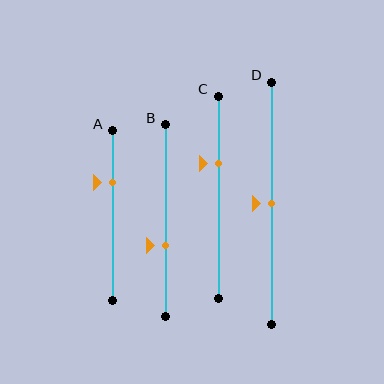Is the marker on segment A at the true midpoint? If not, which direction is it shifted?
No, the marker on segment A is shifted upward by about 20% of the segment length.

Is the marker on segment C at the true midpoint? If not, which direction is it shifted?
No, the marker on segment C is shifted upward by about 17% of the segment length.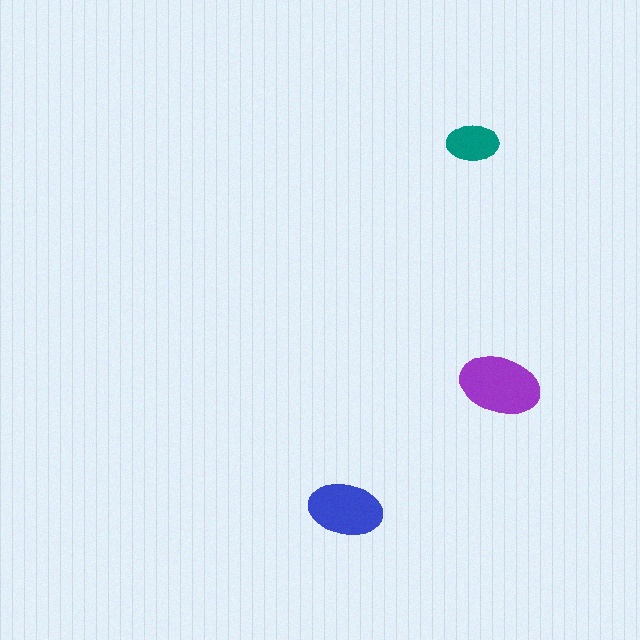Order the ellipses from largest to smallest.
the purple one, the blue one, the teal one.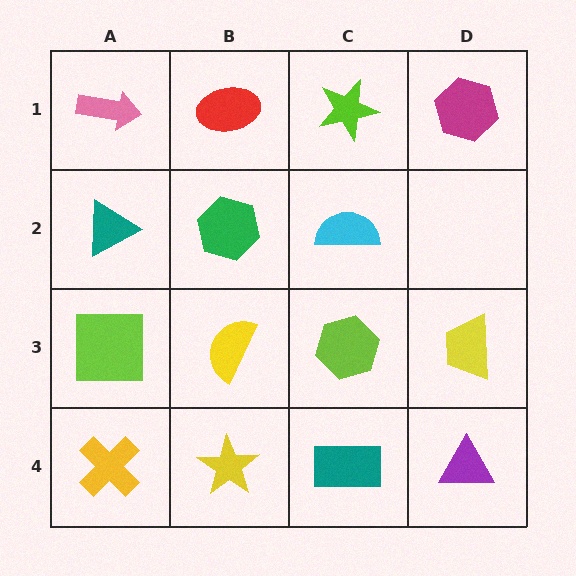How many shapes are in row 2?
3 shapes.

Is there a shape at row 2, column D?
No, that cell is empty.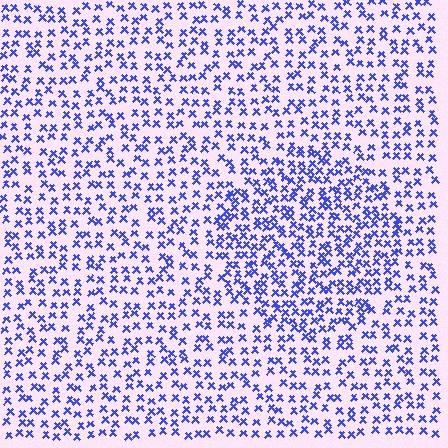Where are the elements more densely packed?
The elements are more densely packed inside the circle boundary.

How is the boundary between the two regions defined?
The boundary is defined by a change in element density (approximately 1.6x ratio). All elements are the same color, size, and shape.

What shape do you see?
I see a circle.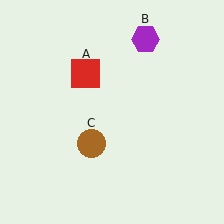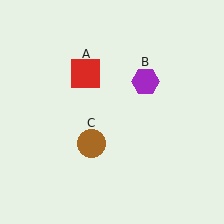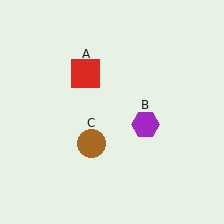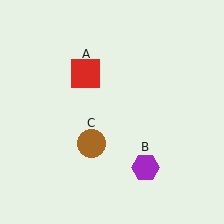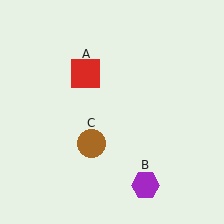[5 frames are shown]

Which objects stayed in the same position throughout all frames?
Red square (object A) and brown circle (object C) remained stationary.